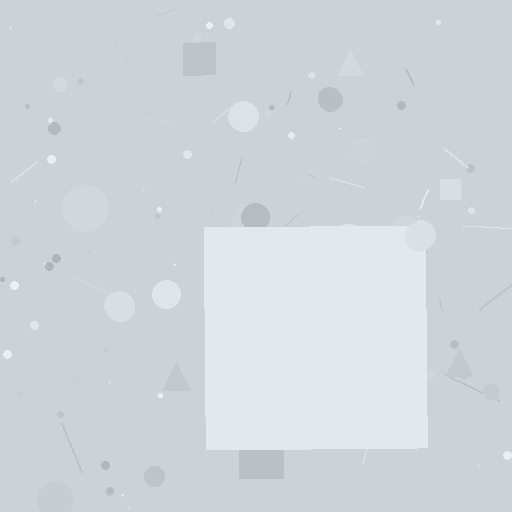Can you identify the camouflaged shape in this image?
The camouflaged shape is a square.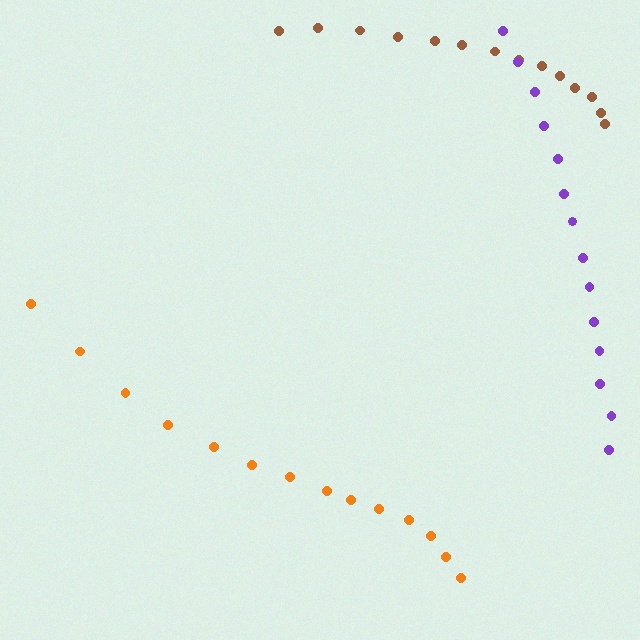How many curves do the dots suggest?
There are 3 distinct paths.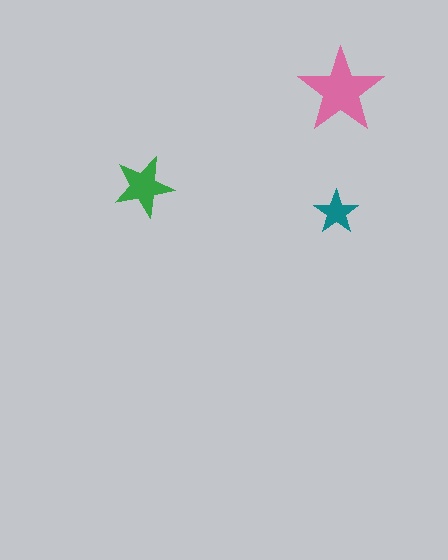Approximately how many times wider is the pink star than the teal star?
About 2 times wider.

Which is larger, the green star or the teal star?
The green one.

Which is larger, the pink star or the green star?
The pink one.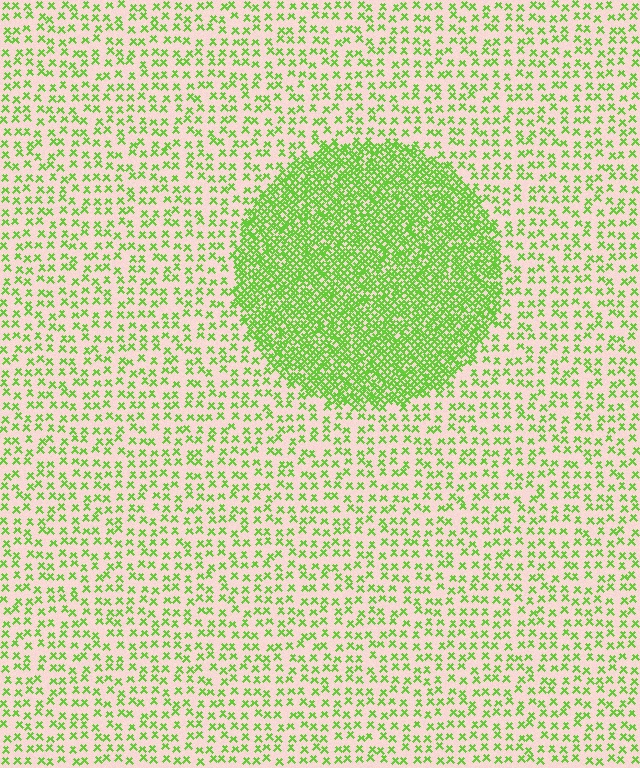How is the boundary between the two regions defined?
The boundary is defined by a change in element density (approximately 3.1x ratio). All elements are the same color, size, and shape.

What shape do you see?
I see a circle.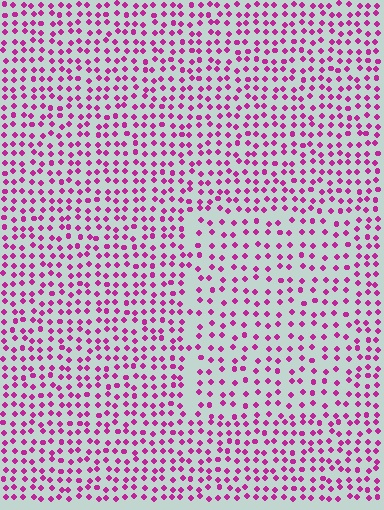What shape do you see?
I see a rectangle.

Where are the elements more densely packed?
The elements are more densely packed outside the rectangle boundary.